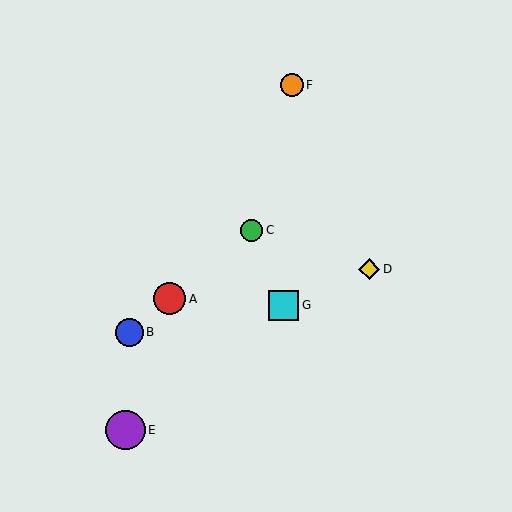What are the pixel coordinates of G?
Object G is at (284, 305).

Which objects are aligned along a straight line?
Objects A, B, C are aligned along a straight line.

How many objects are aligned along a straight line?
3 objects (A, B, C) are aligned along a straight line.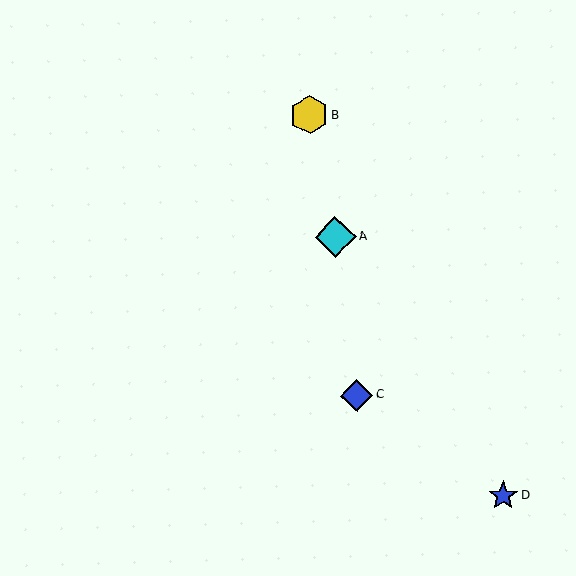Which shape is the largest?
The cyan diamond (labeled A) is the largest.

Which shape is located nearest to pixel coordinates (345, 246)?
The cyan diamond (labeled A) at (336, 237) is nearest to that location.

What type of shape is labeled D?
Shape D is a blue star.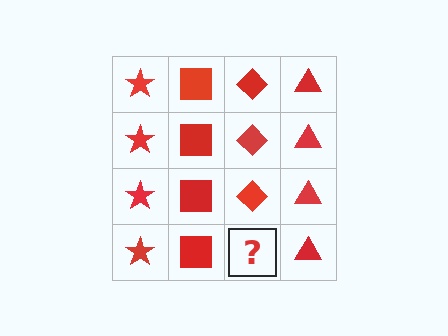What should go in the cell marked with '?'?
The missing cell should contain a red diamond.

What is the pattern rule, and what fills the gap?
The rule is that each column has a consistent shape. The gap should be filled with a red diamond.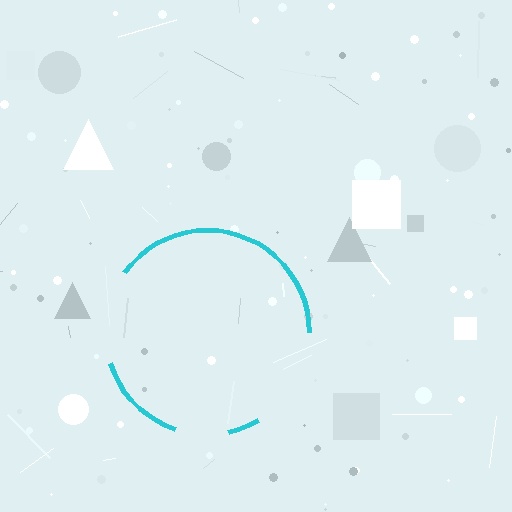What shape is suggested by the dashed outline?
The dashed outline suggests a circle.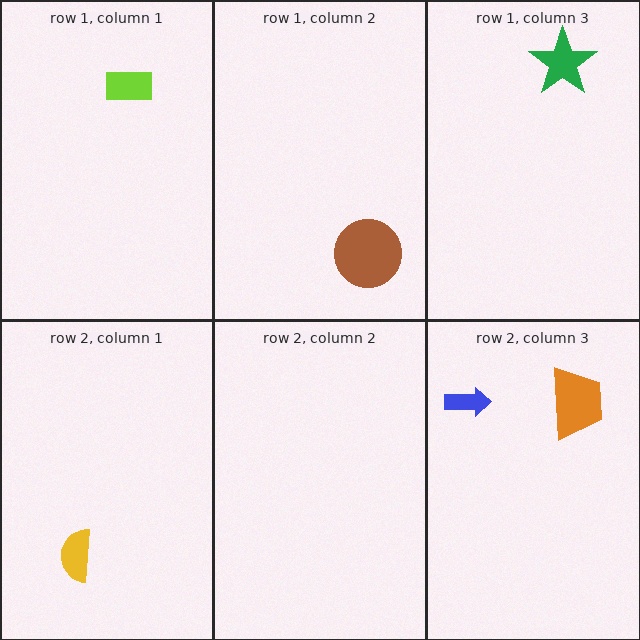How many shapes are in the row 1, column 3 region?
1.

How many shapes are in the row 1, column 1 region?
1.